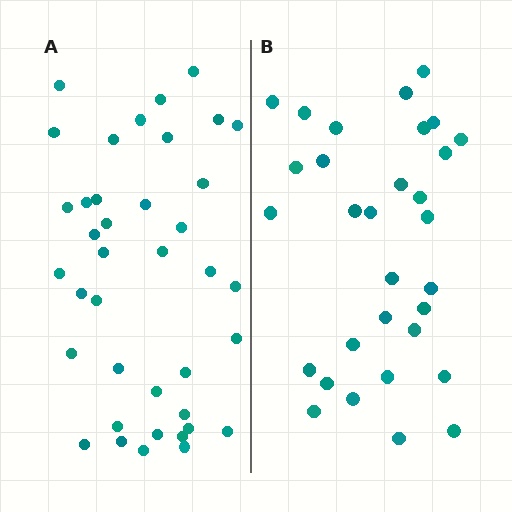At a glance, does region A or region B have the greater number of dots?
Region A (the left region) has more dots.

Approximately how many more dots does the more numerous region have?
Region A has roughly 8 or so more dots than region B.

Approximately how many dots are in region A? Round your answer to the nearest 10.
About 40 dots. (The exact count is 39, which rounds to 40.)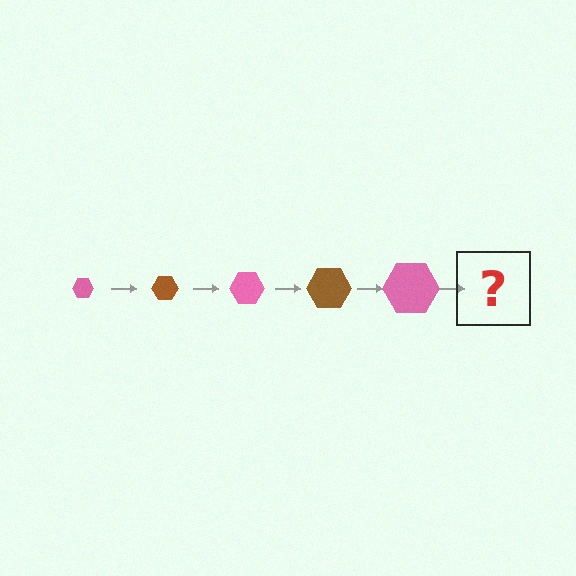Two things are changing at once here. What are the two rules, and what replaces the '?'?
The two rules are that the hexagon grows larger each step and the color cycles through pink and brown. The '?' should be a brown hexagon, larger than the previous one.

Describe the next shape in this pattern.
It should be a brown hexagon, larger than the previous one.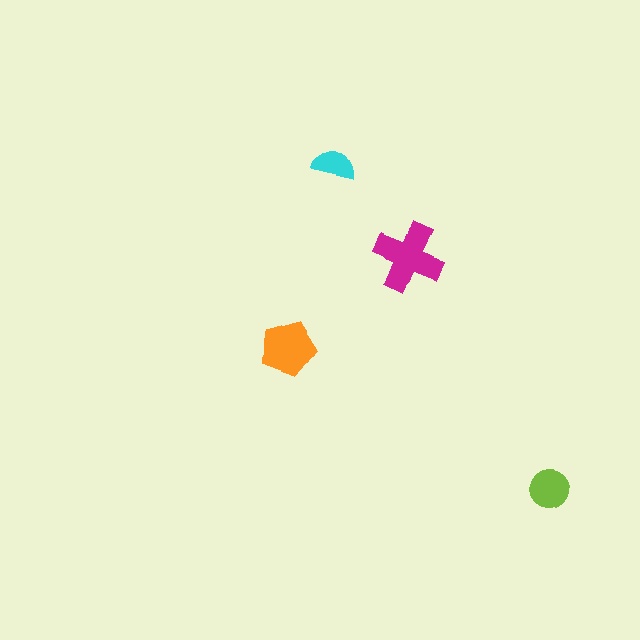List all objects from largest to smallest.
The magenta cross, the orange pentagon, the lime circle, the cyan semicircle.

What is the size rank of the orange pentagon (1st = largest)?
2nd.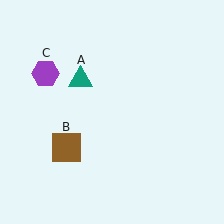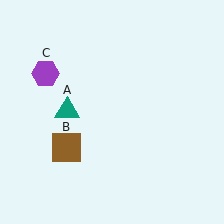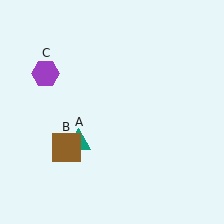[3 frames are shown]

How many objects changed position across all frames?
1 object changed position: teal triangle (object A).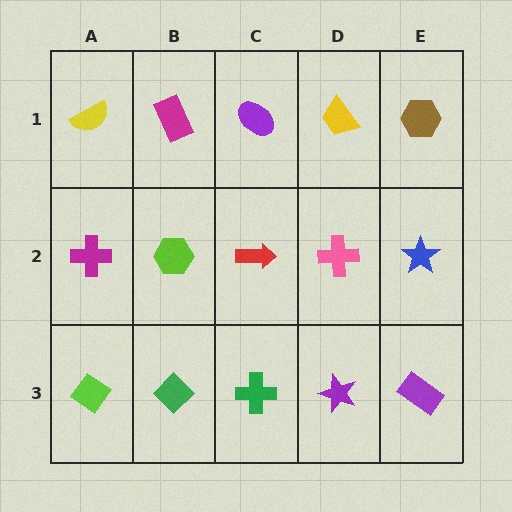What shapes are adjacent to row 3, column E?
A blue star (row 2, column E), a purple star (row 3, column D).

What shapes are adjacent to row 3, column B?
A lime hexagon (row 2, column B), a lime diamond (row 3, column A), a green cross (row 3, column C).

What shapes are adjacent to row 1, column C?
A red arrow (row 2, column C), a magenta rectangle (row 1, column B), a yellow trapezoid (row 1, column D).